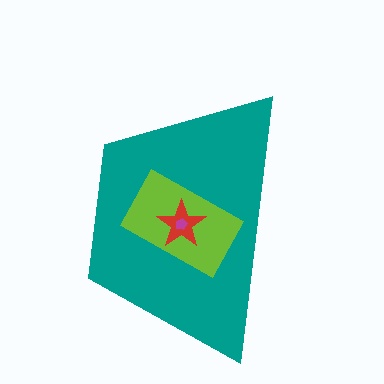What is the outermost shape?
The teal trapezoid.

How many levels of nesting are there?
4.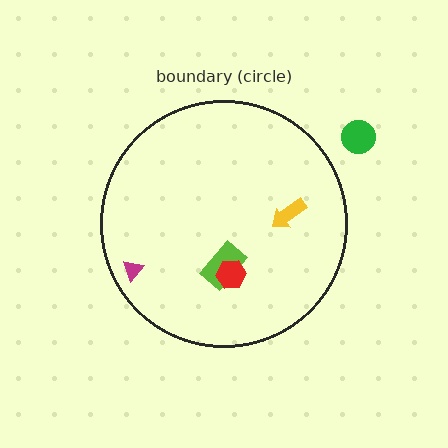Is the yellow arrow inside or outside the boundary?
Inside.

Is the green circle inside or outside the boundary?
Outside.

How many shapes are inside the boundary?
4 inside, 1 outside.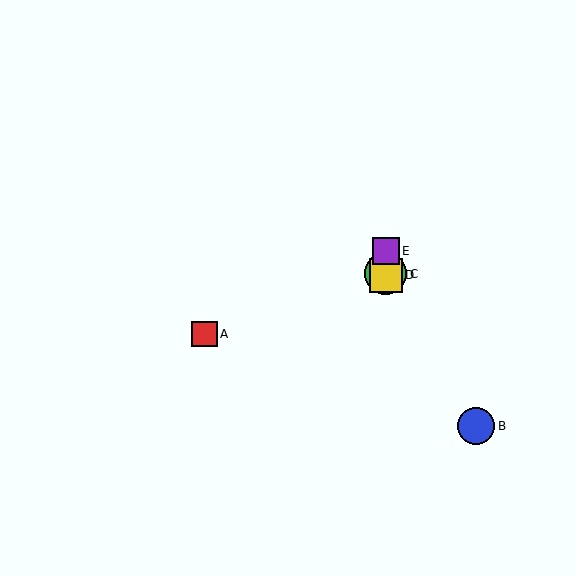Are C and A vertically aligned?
No, C is at x≈386 and A is at x≈204.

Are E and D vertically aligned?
Yes, both are at x≈386.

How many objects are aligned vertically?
3 objects (C, D, E) are aligned vertically.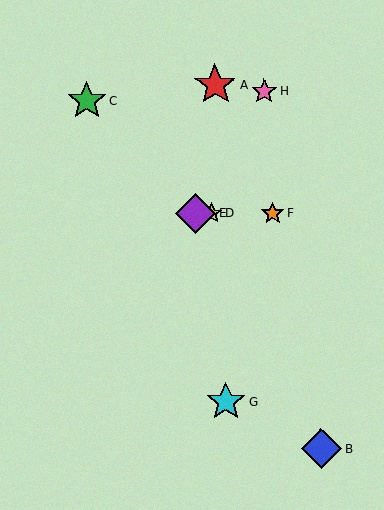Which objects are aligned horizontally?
Objects D, E, F are aligned horizontally.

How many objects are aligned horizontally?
3 objects (D, E, F) are aligned horizontally.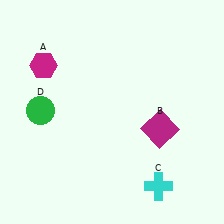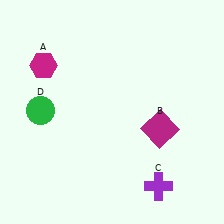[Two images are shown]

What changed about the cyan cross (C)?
In Image 1, C is cyan. In Image 2, it changed to purple.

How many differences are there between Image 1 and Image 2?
There is 1 difference between the two images.